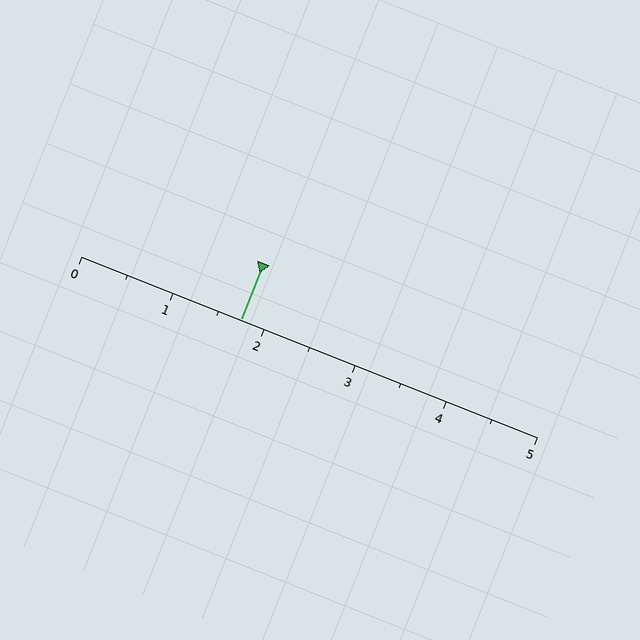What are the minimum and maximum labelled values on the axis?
The axis runs from 0 to 5.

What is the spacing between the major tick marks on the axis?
The major ticks are spaced 1 apart.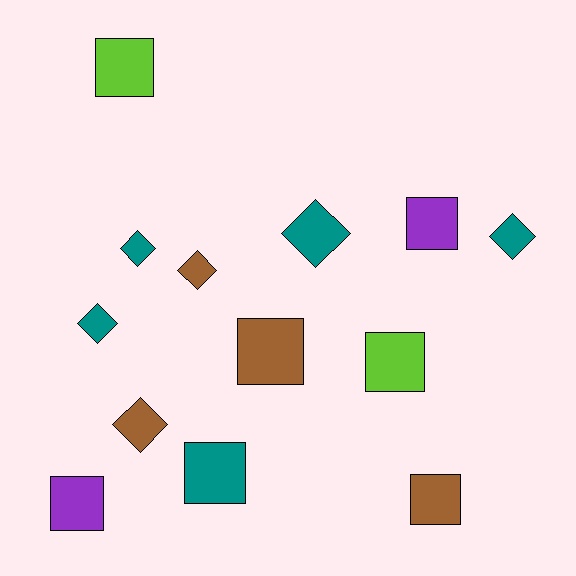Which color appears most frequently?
Teal, with 5 objects.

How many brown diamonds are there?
There are 2 brown diamonds.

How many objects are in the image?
There are 13 objects.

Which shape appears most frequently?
Square, with 7 objects.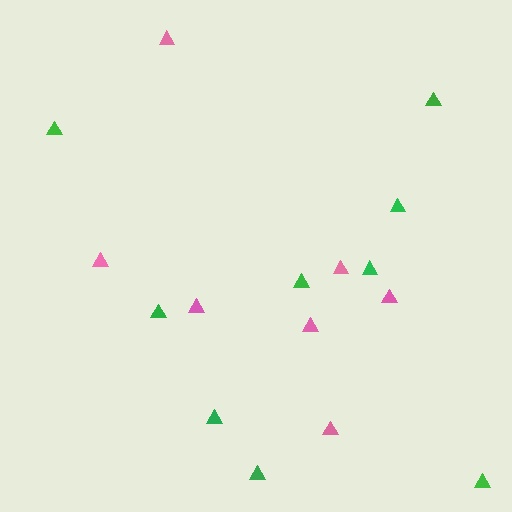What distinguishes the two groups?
There are 2 groups: one group of green triangles (9) and one group of pink triangles (7).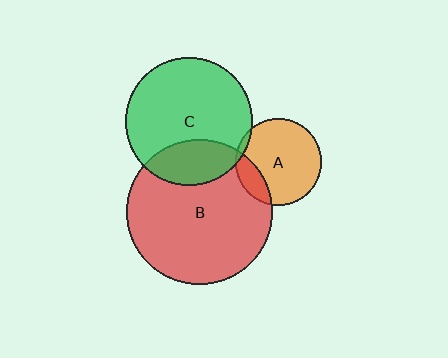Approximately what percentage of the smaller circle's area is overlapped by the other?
Approximately 5%.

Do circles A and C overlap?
Yes.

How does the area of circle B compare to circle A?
Approximately 2.8 times.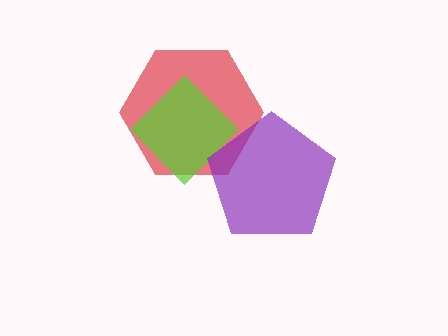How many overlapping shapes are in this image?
There are 3 overlapping shapes in the image.